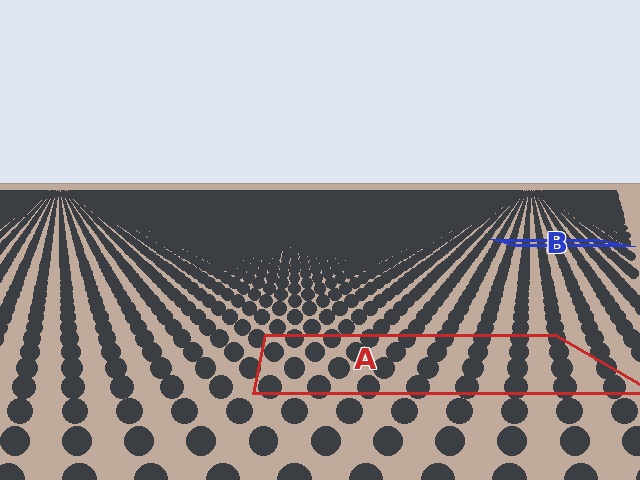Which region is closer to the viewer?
Region A is closer. The texture elements there are larger and more spread out.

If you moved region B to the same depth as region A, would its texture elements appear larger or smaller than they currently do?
They would appear larger. At a closer depth, the same texture elements are projected at a bigger on-screen size.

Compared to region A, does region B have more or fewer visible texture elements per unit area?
Region B has more texture elements per unit area — they are packed more densely because it is farther away.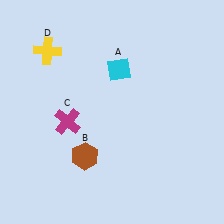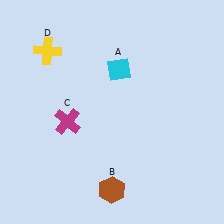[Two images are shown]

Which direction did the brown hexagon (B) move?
The brown hexagon (B) moved down.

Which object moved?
The brown hexagon (B) moved down.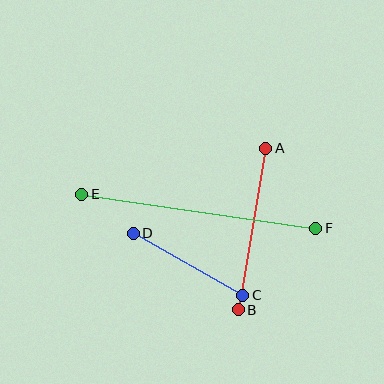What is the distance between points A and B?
The distance is approximately 164 pixels.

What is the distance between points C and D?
The distance is approximately 126 pixels.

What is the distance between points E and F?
The distance is approximately 236 pixels.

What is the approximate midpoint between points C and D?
The midpoint is at approximately (188, 264) pixels.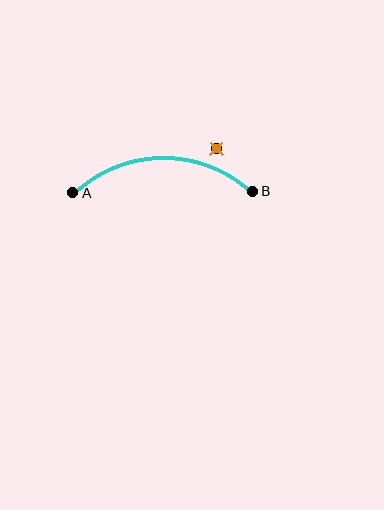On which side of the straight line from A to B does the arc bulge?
The arc bulges above the straight line connecting A and B.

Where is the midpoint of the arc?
The arc midpoint is the point on the curve farthest from the straight line joining A and B. It sits above that line.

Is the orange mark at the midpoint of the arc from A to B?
No — the orange mark does not lie on the arc at all. It sits slightly outside the curve.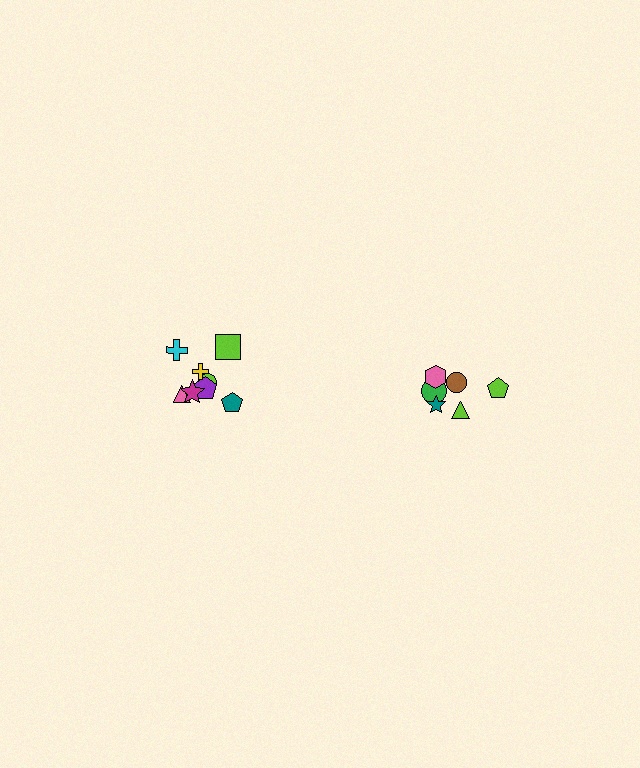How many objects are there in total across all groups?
There are 14 objects.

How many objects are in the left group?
There are 8 objects.